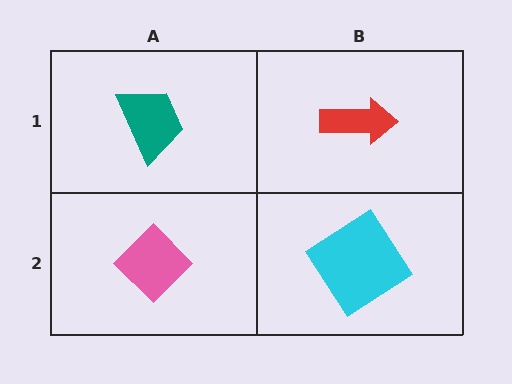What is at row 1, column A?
A teal trapezoid.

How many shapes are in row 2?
2 shapes.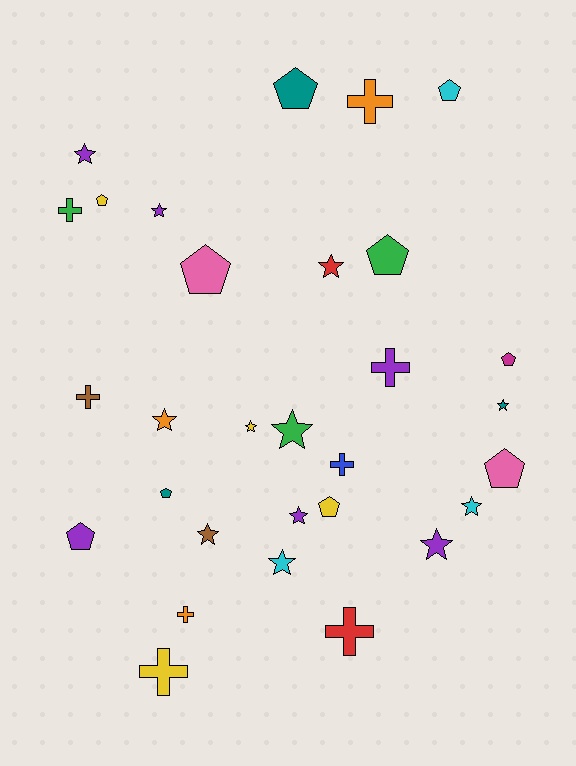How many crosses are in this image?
There are 8 crosses.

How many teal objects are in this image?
There are 3 teal objects.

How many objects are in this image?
There are 30 objects.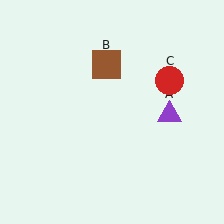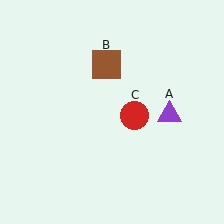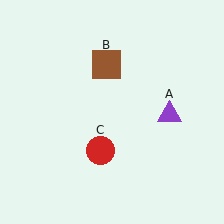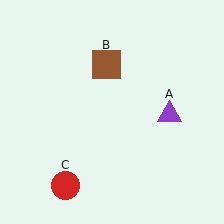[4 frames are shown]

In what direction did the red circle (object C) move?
The red circle (object C) moved down and to the left.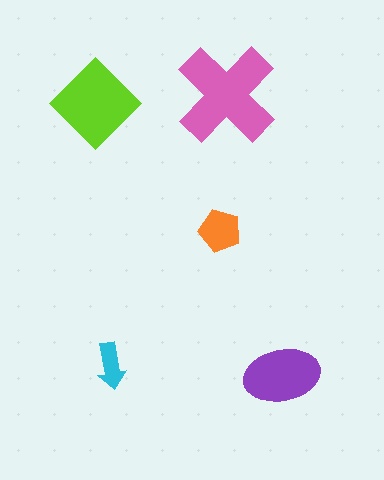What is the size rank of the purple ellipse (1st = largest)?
3rd.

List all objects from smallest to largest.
The cyan arrow, the orange pentagon, the purple ellipse, the lime diamond, the pink cross.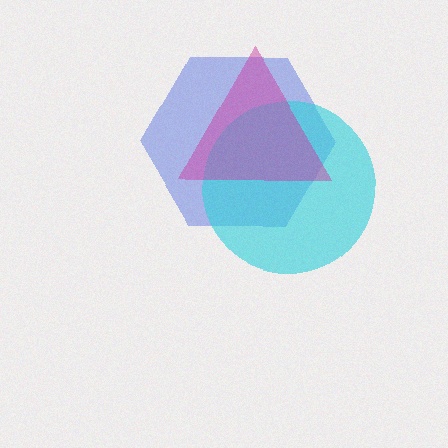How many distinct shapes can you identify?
There are 3 distinct shapes: a blue hexagon, a cyan circle, a magenta triangle.